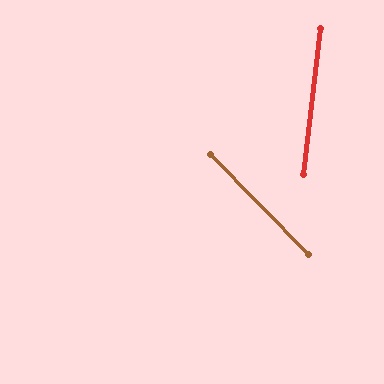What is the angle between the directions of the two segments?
Approximately 51 degrees.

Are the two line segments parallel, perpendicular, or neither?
Neither parallel nor perpendicular — they differ by about 51°.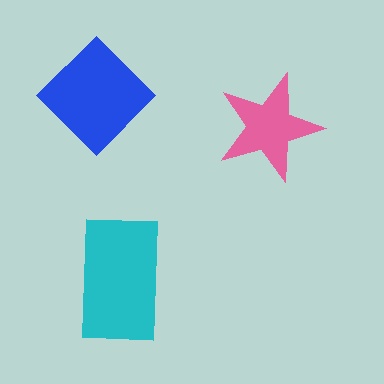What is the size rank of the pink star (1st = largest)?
3rd.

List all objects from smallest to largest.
The pink star, the blue diamond, the cyan rectangle.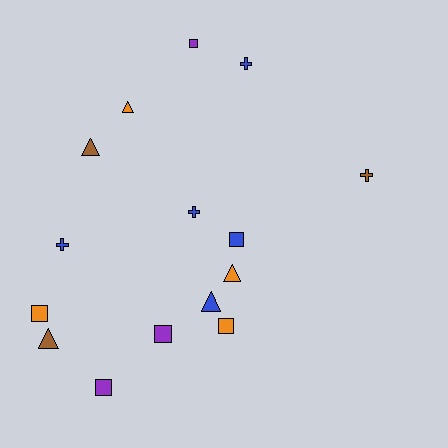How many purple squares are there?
There are 3 purple squares.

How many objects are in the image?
There are 15 objects.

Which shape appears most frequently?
Square, with 6 objects.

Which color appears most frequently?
Blue, with 5 objects.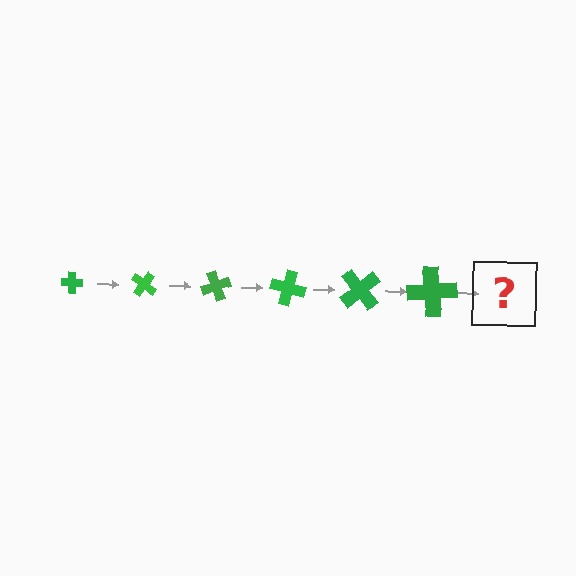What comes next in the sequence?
The next element should be a cross, larger than the previous one and rotated 210 degrees from the start.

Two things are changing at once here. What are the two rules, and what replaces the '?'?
The two rules are that the cross grows larger each step and it rotates 35 degrees each step. The '?' should be a cross, larger than the previous one and rotated 210 degrees from the start.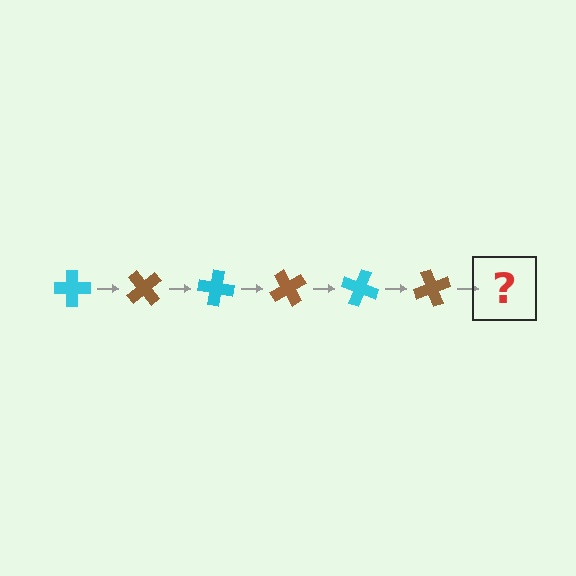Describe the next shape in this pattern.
It should be a cyan cross, rotated 300 degrees from the start.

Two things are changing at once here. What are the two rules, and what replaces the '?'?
The two rules are that it rotates 50 degrees each step and the color cycles through cyan and brown. The '?' should be a cyan cross, rotated 300 degrees from the start.